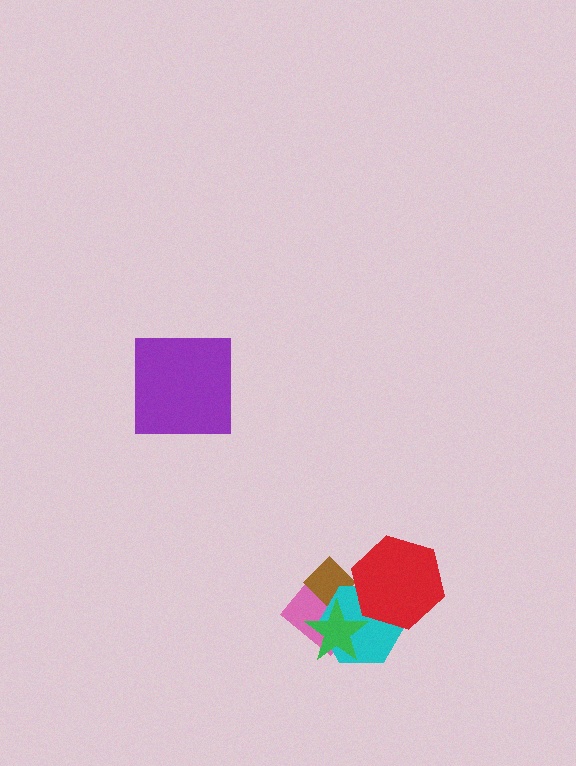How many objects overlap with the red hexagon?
2 objects overlap with the red hexagon.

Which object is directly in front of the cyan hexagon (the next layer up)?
The green star is directly in front of the cyan hexagon.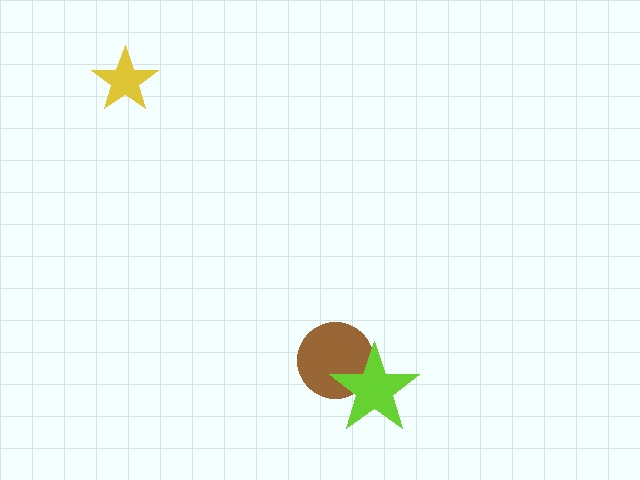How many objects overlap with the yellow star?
0 objects overlap with the yellow star.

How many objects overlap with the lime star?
1 object overlaps with the lime star.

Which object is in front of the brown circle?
The lime star is in front of the brown circle.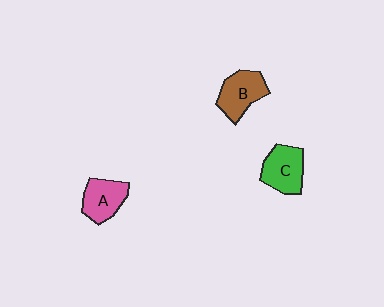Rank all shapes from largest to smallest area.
From largest to smallest: C (green), B (brown), A (pink).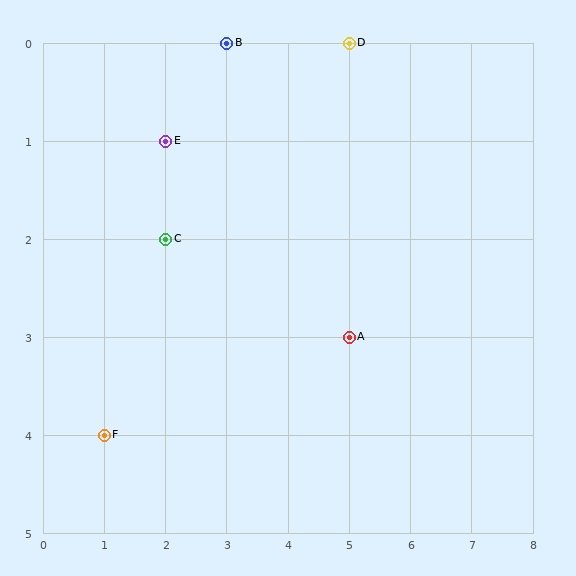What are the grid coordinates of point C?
Point C is at grid coordinates (2, 2).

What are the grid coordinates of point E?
Point E is at grid coordinates (2, 1).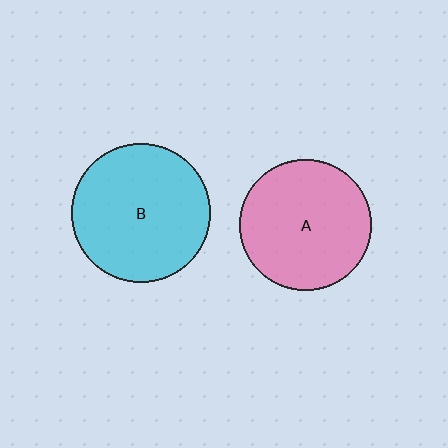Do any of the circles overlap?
No, none of the circles overlap.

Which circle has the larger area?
Circle B (cyan).